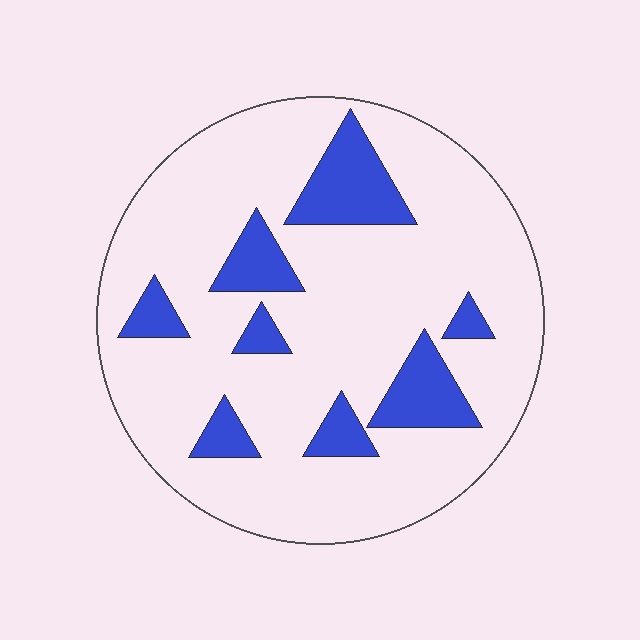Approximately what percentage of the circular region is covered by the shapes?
Approximately 20%.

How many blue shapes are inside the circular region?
8.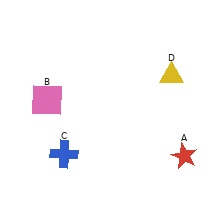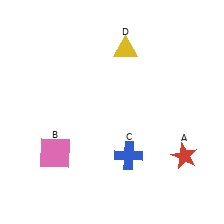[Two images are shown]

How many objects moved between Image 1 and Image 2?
3 objects moved between the two images.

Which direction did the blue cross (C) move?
The blue cross (C) moved right.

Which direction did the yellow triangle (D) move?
The yellow triangle (D) moved left.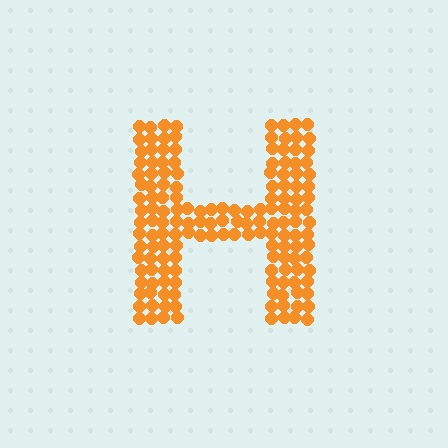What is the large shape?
The large shape is the letter H.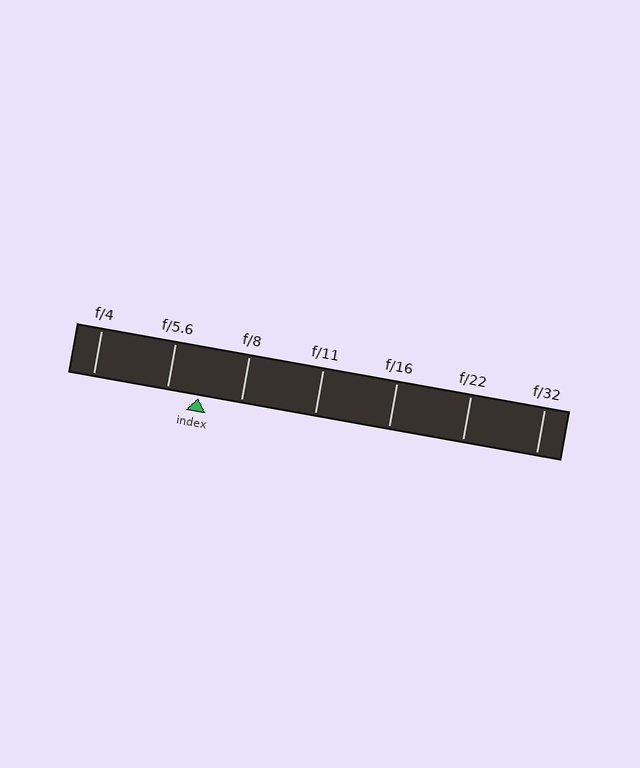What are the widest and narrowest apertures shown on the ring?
The widest aperture shown is f/4 and the narrowest is f/32.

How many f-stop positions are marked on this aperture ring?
There are 7 f-stop positions marked.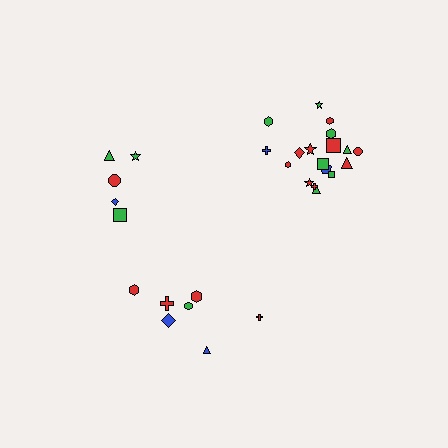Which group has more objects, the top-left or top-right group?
The top-right group.